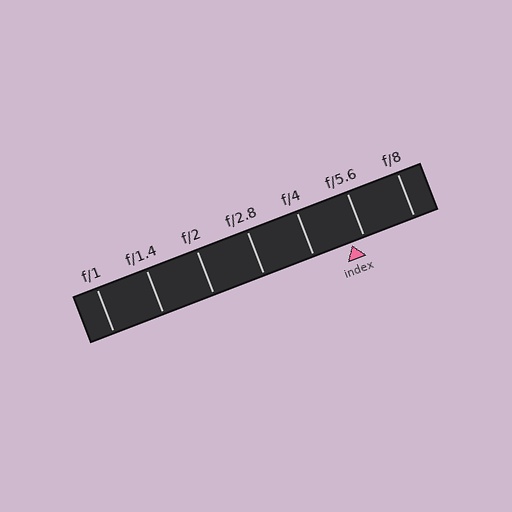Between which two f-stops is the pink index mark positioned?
The index mark is between f/4 and f/5.6.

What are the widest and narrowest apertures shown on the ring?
The widest aperture shown is f/1 and the narrowest is f/8.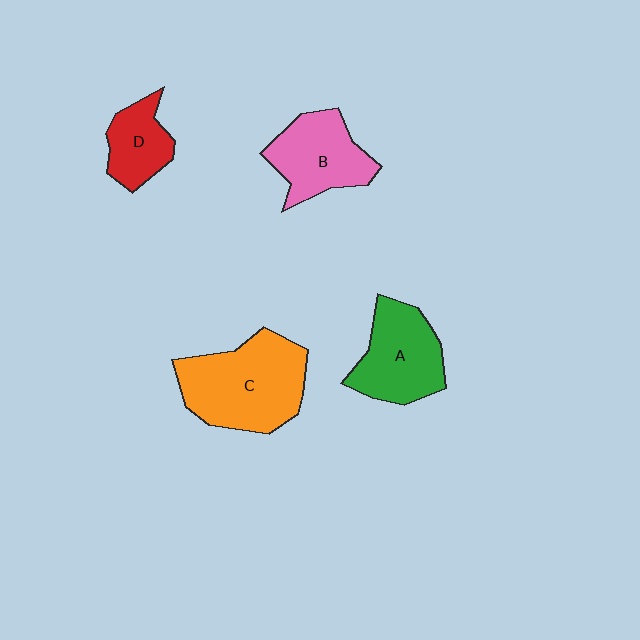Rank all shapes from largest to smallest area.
From largest to smallest: C (orange), A (green), B (pink), D (red).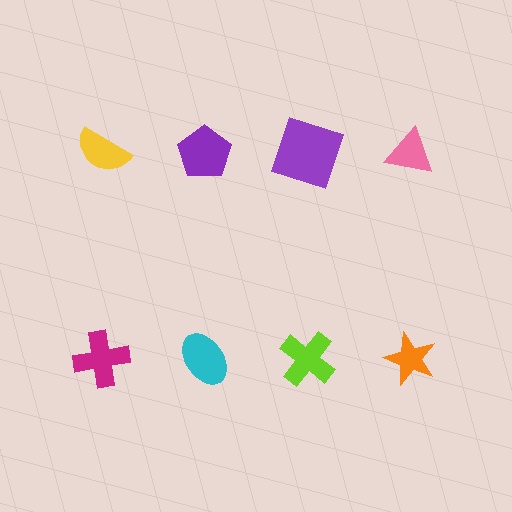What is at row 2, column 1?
A magenta cross.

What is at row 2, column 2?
A cyan ellipse.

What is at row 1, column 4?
A pink triangle.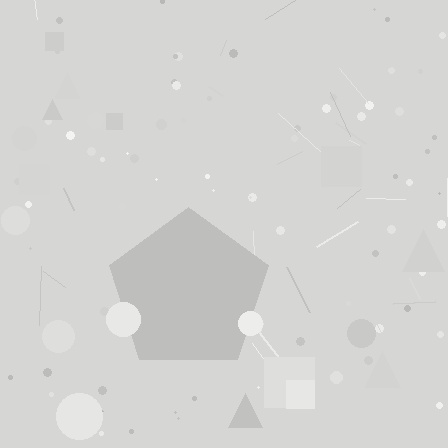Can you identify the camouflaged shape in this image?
The camouflaged shape is a pentagon.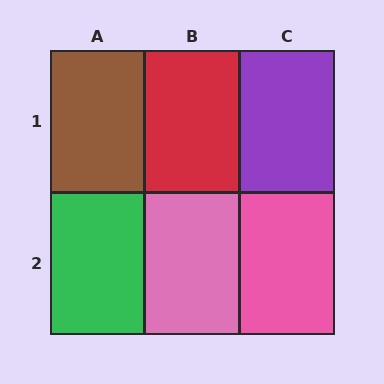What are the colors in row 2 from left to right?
Green, pink, pink.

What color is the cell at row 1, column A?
Brown.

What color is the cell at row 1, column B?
Red.